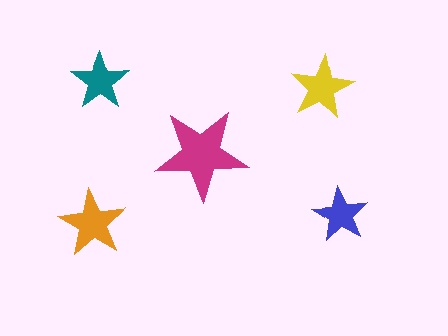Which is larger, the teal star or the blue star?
The teal one.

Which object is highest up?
The teal star is topmost.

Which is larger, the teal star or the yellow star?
The yellow one.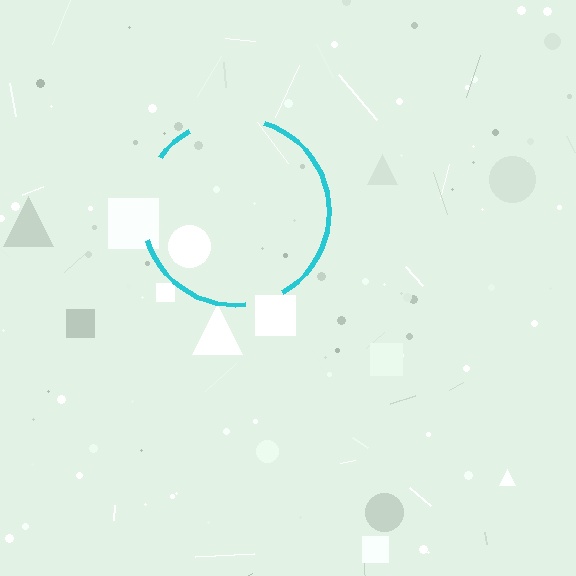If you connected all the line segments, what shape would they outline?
They would outline a circle.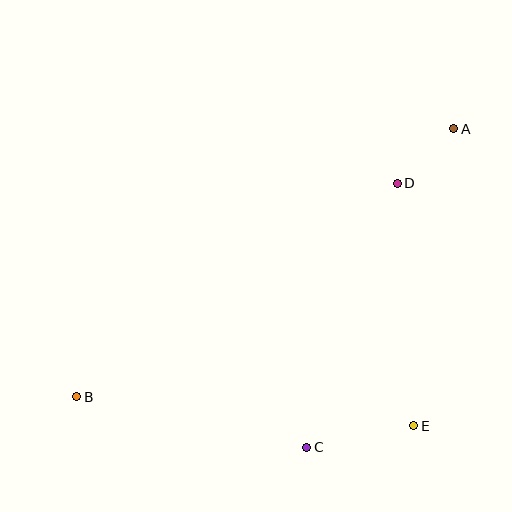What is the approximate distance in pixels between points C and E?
The distance between C and E is approximately 109 pixels.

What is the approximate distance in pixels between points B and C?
The distance between B and C is approximately 235 pixels.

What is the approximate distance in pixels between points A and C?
The distance between A and C is approximately 351 pixels.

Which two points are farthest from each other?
Points A and B are farthest from each other.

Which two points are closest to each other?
Points A and D are closest to each other.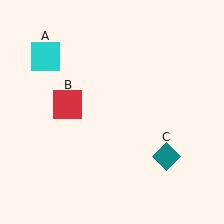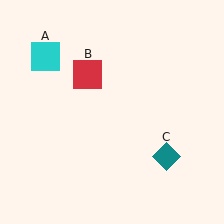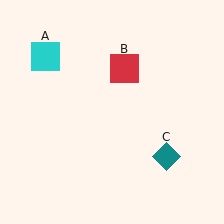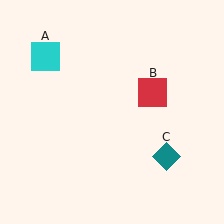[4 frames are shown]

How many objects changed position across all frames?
1 object changed position: red square (object B).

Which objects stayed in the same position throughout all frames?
Cyan square (object A) and teal diamond (object C) remained stationary.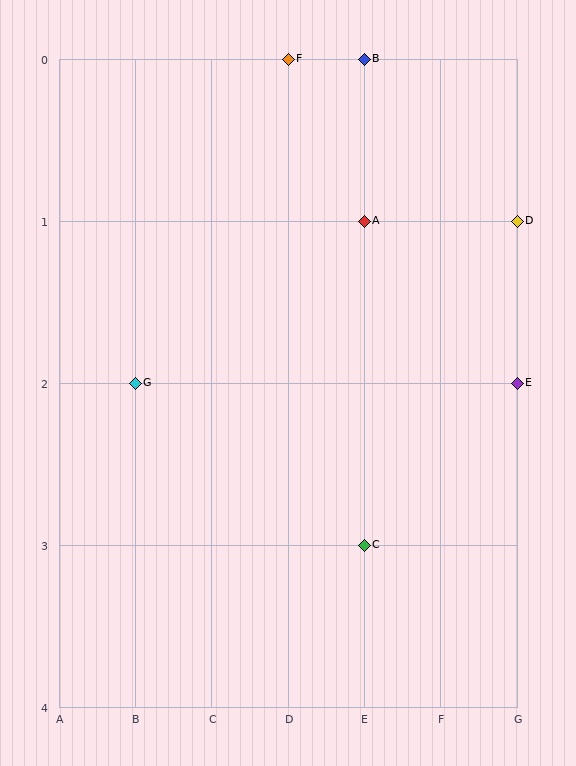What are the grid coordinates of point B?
Point B is at grid coordinates (E, 0).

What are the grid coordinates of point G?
Point G is at grid coordinates (B, 2).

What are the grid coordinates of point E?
Point E is at grid coordinates (G, 2).